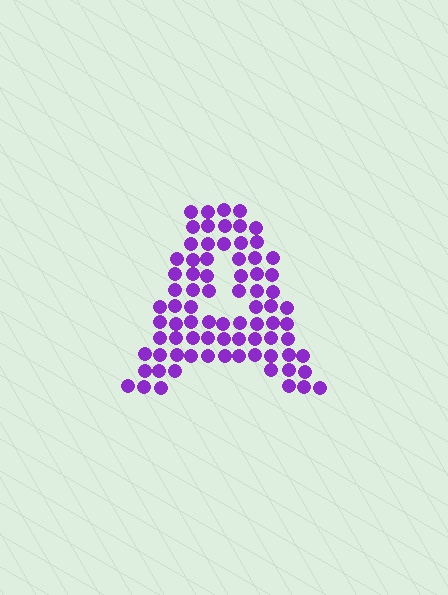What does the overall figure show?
The overall figure shows the letter A.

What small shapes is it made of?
It is made of small circles.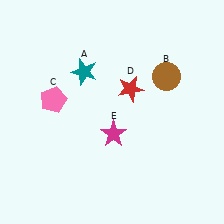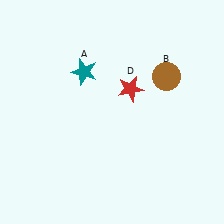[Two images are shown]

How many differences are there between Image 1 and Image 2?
There are 2 differences between the two images.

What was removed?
The pink pentagon (C), the magenta star (E) were removed in Image 2.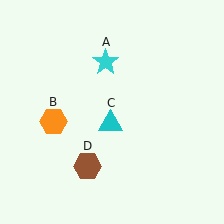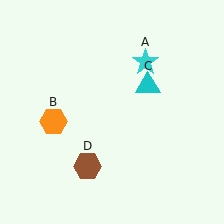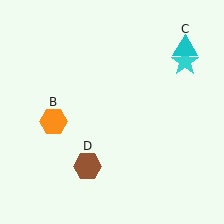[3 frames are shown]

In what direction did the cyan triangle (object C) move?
The cyan triangle (object C) moved up and to the right.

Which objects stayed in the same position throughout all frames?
Orange hexagon (object B) and brown hexagon (object D) remained stationary.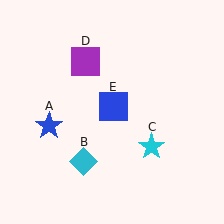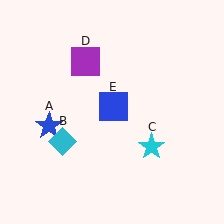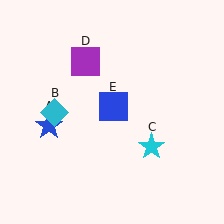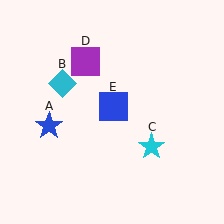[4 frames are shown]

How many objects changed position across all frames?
1 object changed position: cyan diamond (object B).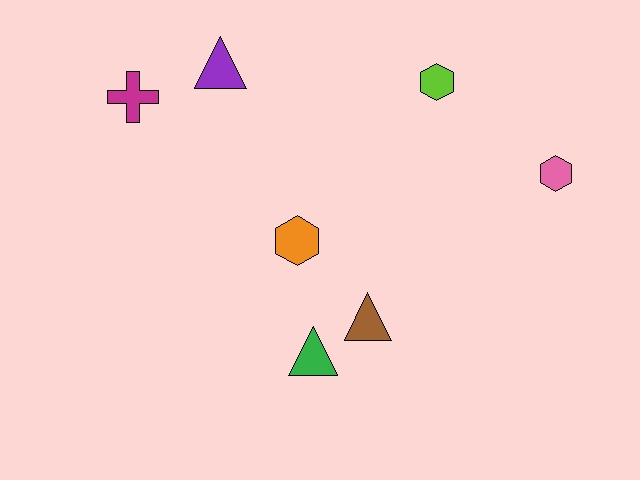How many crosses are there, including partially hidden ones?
There is 1 cross.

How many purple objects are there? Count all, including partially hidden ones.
There is 1 purple object.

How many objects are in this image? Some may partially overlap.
There are 7 objects.